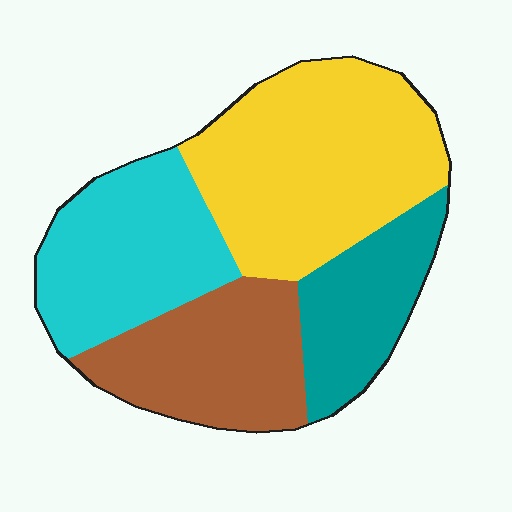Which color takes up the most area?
Yellow, at roughly 35%.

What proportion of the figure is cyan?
Cyan takes up about one quarter (1/4) of the figure.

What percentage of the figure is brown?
Brown covers 22% of the figure.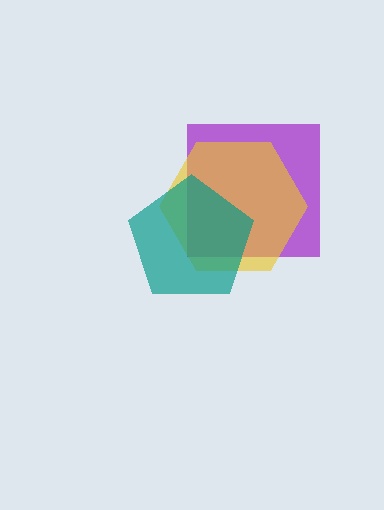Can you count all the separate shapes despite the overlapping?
Yes, there are 3 separate shapes.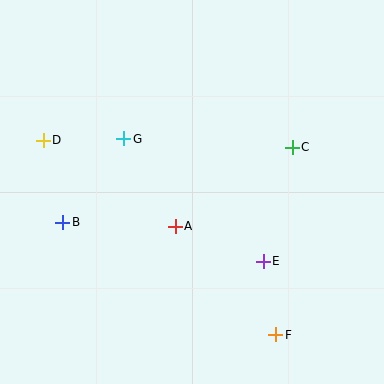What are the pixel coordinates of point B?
Point B is at (63, 222).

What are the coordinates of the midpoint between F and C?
The midpoint between F and C is at (284, 241).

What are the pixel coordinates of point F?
Point F is at (276, 335).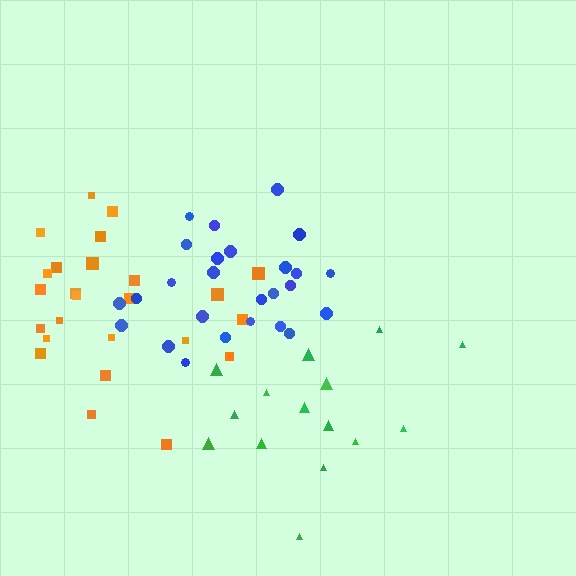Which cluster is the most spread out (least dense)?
Green.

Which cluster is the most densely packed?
Blue.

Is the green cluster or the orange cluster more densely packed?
Orange.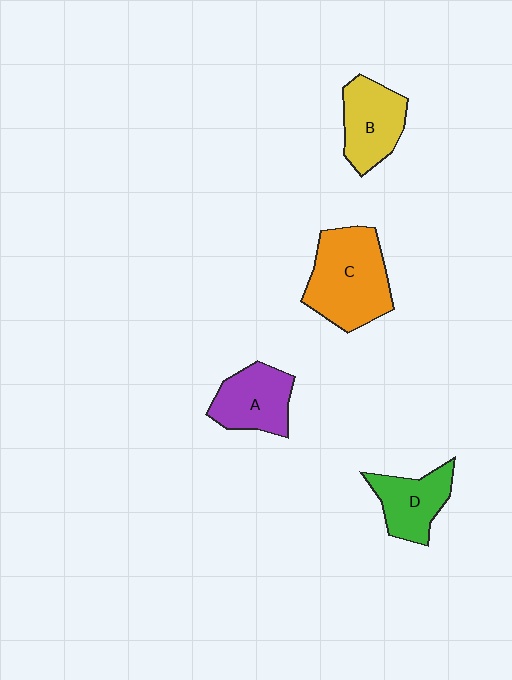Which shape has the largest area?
Shape C (orange).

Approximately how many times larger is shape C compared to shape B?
Approximately 1.5 times.